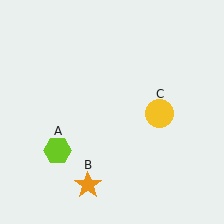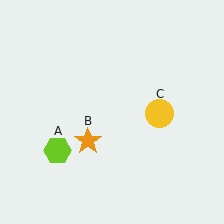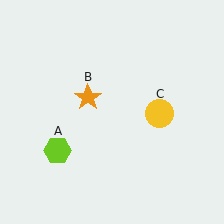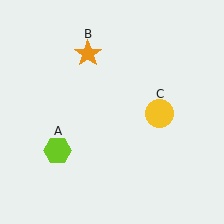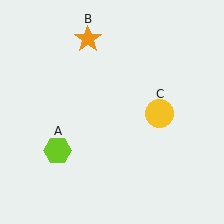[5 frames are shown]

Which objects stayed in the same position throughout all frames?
Lime hexagon (object A) and yellow circle (object C) remained stationary.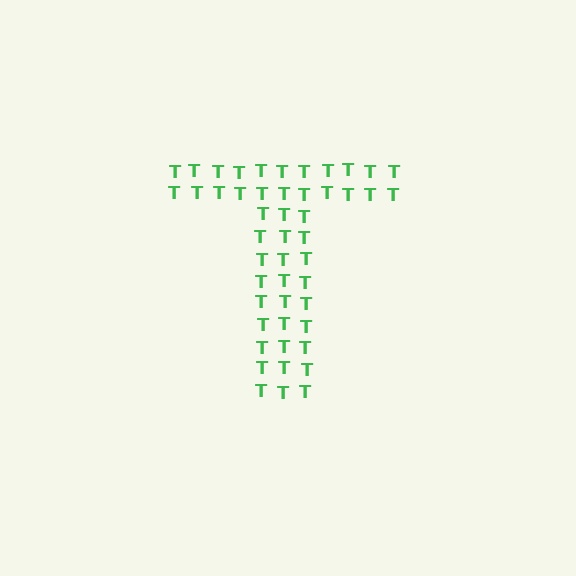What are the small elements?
The small elements are letter T's.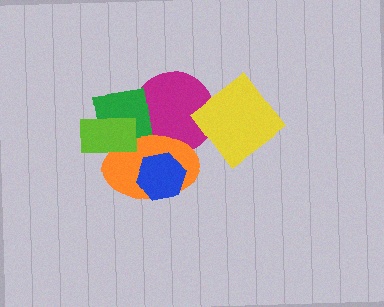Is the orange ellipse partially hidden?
Yes, it is partially covered by another shape.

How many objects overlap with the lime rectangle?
2 objects overlap with the lime rectangle.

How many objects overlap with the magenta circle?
3 objects overlap with the magenta circle.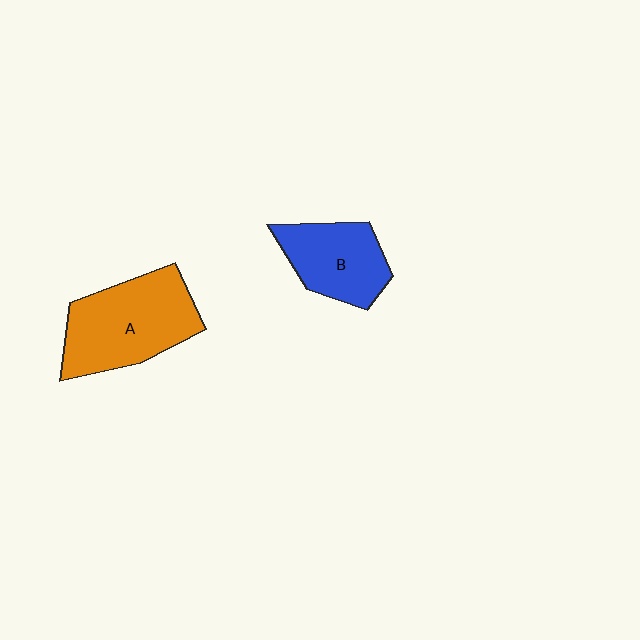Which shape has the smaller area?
Shape B (blue).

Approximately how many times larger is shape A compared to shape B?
Approximately 1.5 times.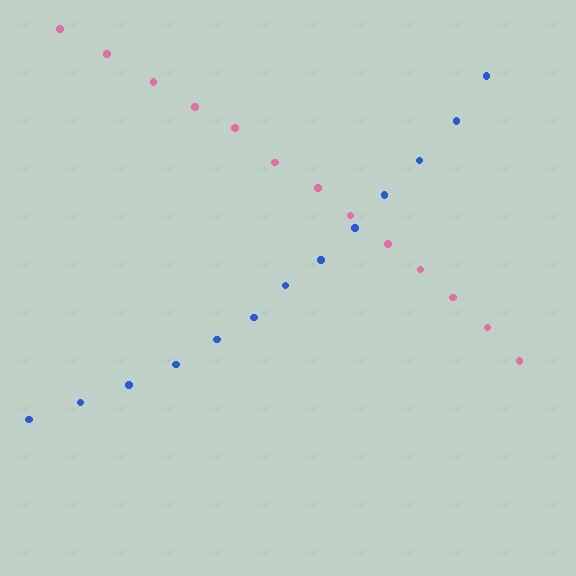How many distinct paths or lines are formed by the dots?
There are 2 distinct paths.